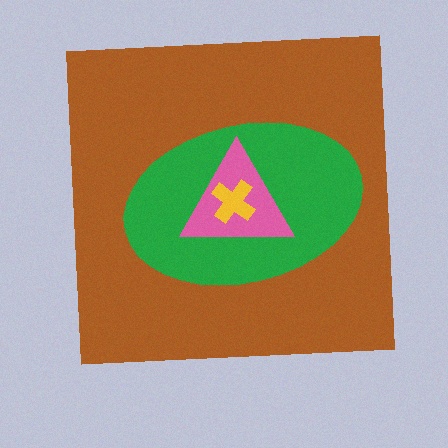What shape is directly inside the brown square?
The green ellipse.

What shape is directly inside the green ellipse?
The pink triangle.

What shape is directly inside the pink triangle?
The yellow cross.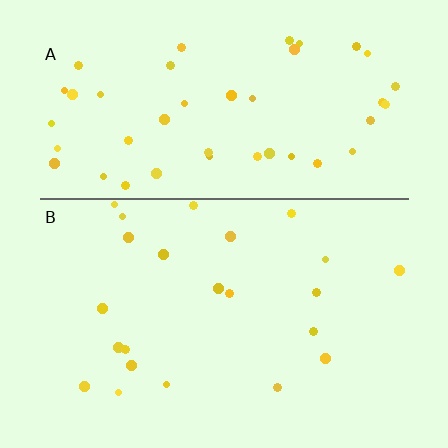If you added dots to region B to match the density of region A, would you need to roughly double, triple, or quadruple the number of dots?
Approximately double.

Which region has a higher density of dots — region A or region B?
A (the top).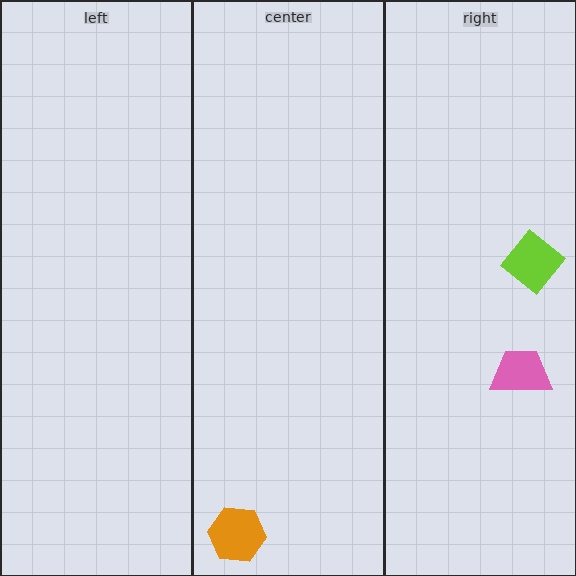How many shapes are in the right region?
2.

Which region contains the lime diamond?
The right region.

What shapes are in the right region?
The lime diamond, the pink trapezoid.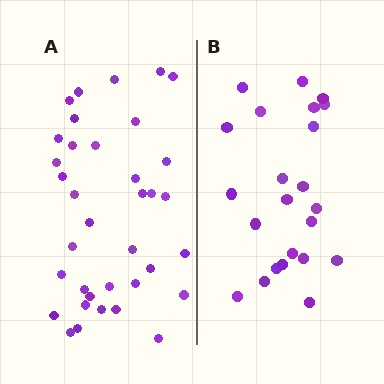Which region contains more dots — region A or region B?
Region A (the left region) has more dots.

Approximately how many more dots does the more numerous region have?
Region A has approximately 15 more dots than region B.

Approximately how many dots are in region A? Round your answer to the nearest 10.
About 40 dots. (The exact count is 36, which rounds to 40.)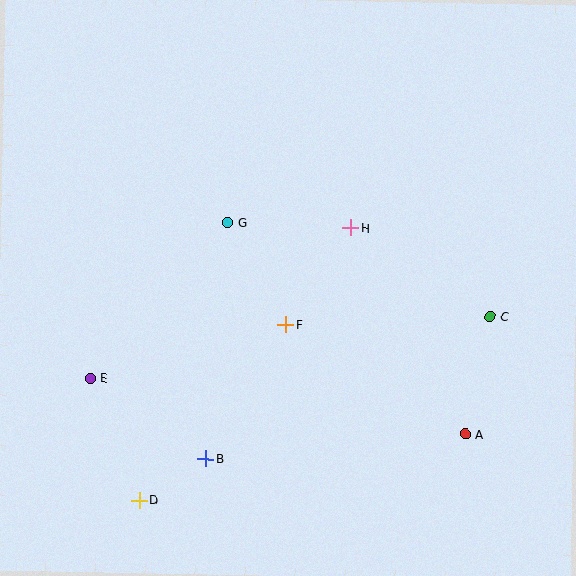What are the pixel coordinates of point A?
Point A is at (466, 434).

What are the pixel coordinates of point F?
Point F is at (286, 325).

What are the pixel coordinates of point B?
Point B is at (205, 459).